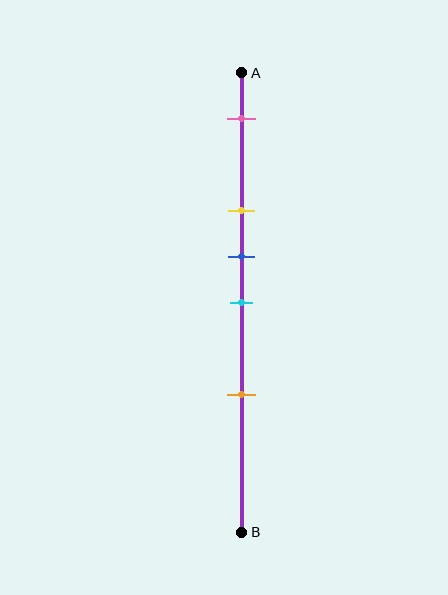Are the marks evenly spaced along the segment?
No, the marks are not evenly spaced.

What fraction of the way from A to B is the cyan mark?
The cyan mark is approximately 50% (0.5) of the way from A to B.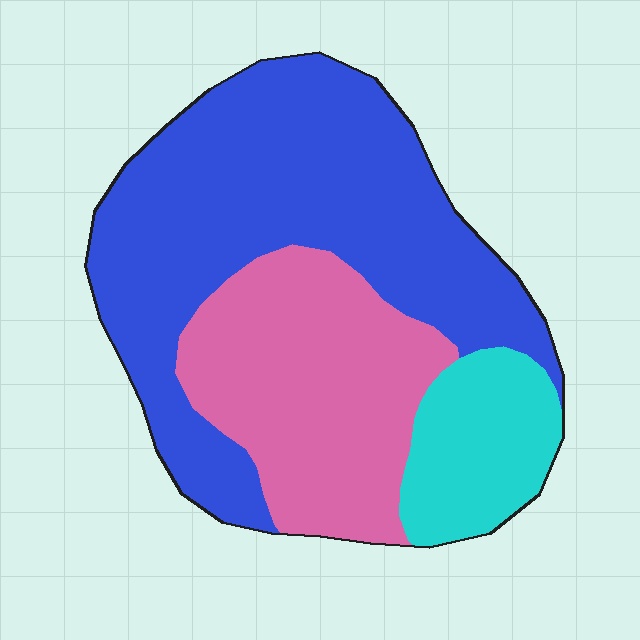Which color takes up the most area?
Blue, at roughly 55%.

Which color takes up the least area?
Cyan, at roughly 15%.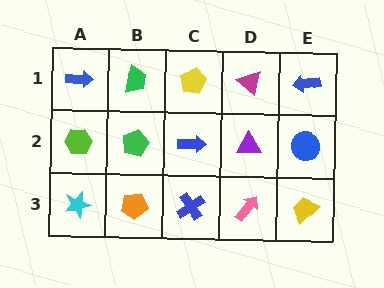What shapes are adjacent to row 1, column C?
A blue arrow (row 2, column C), a green trapezoid (row 1, column B), a magenta triangle (row 1, column D).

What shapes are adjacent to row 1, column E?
A blue circle (row 2, column E), a magenta triangle (row 1, column D).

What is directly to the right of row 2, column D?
A blue circle.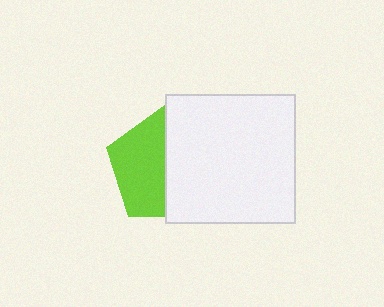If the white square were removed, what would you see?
You would see the complete lime pentagon.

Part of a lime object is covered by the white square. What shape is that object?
It is a pentagon.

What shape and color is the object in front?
The object in front is a white square.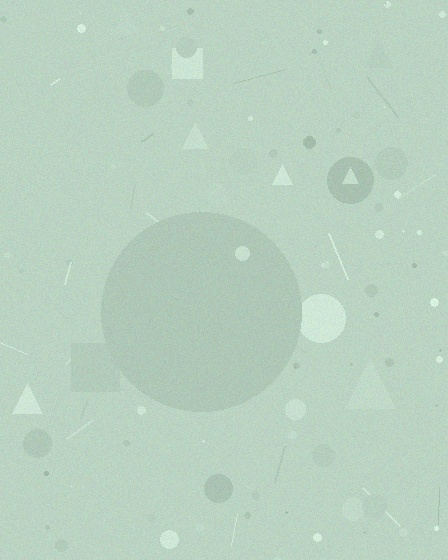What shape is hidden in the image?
A circle is hidden in the image.